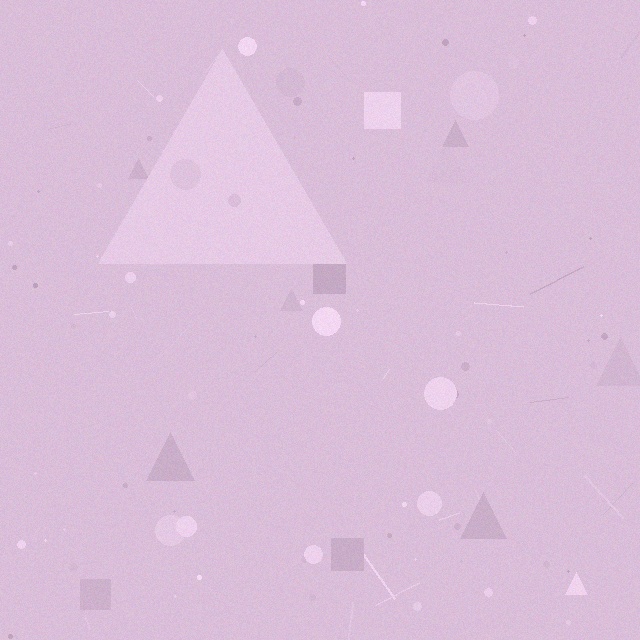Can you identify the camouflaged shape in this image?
The camouflaged shape is a triangle.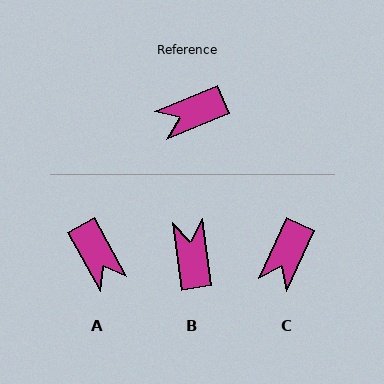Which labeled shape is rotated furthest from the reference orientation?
B, about 105 degrees away.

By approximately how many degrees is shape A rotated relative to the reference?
Approximately 96 degrees counter-clockwise.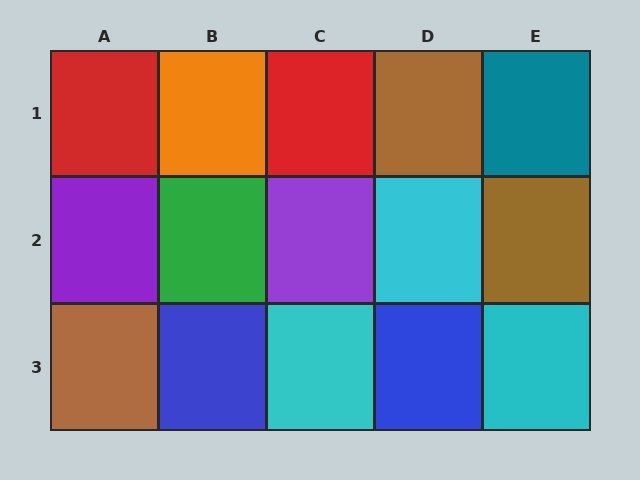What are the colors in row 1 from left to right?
Red, orange, red, brown, teal.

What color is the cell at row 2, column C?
Purple.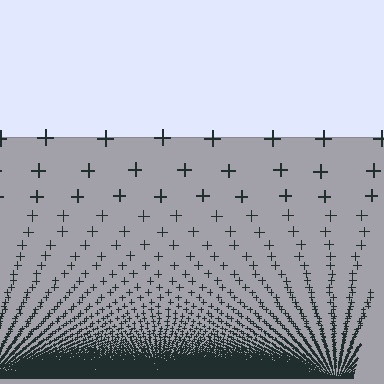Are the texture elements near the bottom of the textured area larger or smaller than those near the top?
Smaller. The gradient is inverted — elements near the bottom are smaller and denser.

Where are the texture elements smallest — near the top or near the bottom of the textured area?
Near the bottom.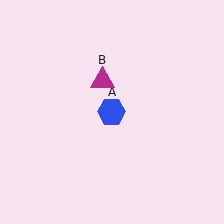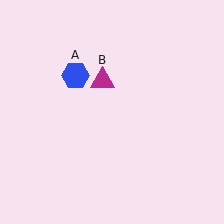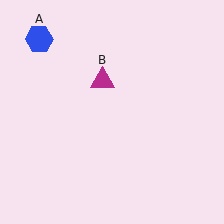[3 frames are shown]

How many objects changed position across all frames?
1 object changed position: blue hexagon (object A).